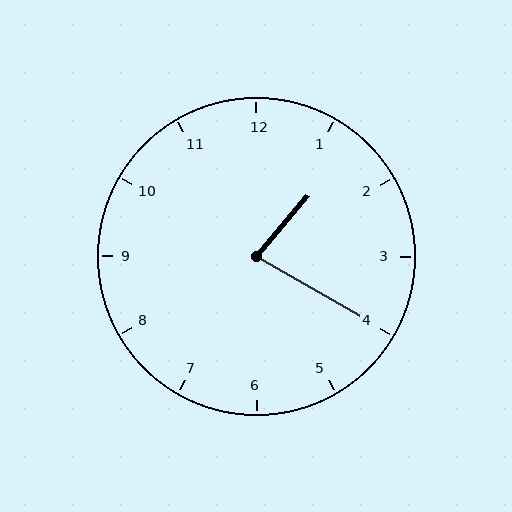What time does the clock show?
1:20.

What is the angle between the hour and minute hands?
Approximately 80 degrees.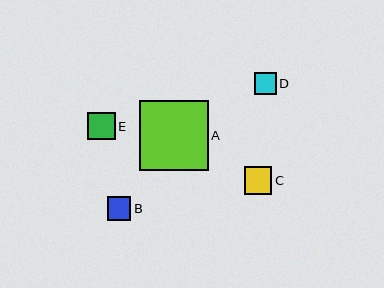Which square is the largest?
Square A is the largest with a size of approximately 69 pixels.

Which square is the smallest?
Square D is the smallest with a size of approximately 22 pixels.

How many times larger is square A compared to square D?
Square A is approximately 3.1 times the size of square D.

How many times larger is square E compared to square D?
Square E is approximately 1.3 times the size of square D.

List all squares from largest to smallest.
From largest to smallest: A, C, E, B, D.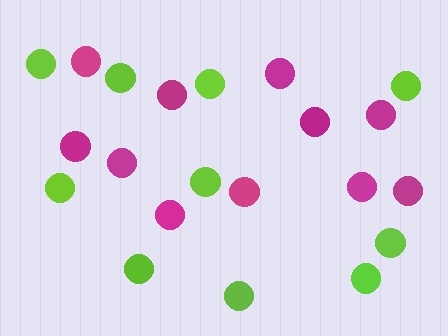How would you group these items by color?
There are 2 groups: one group of lime circles (10) and one group of magenta circles (11).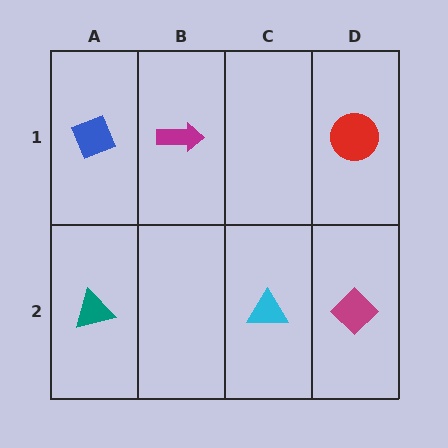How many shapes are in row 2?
3 shapes.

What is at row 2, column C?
A cyan triangle.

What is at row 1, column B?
A magenta arrow.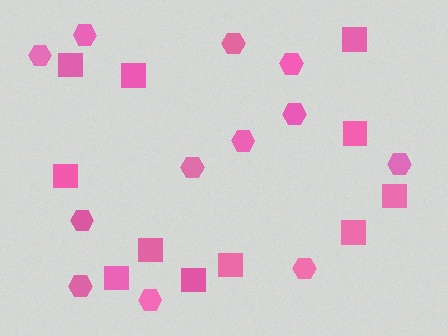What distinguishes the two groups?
There are 2 groups: one group of hexagons (12) and one group of squares (11).